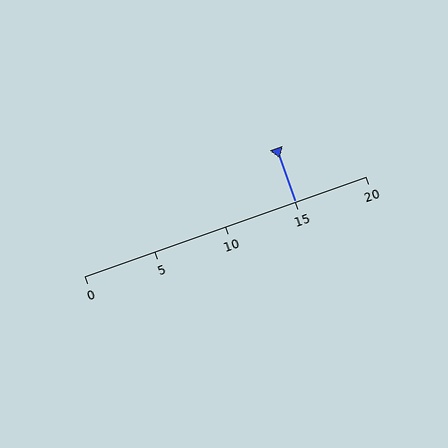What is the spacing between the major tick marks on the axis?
The major ticks are spaced 5 apart.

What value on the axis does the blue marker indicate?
The marker indicates approximately 15.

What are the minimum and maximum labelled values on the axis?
The axis runs from 0 to 20.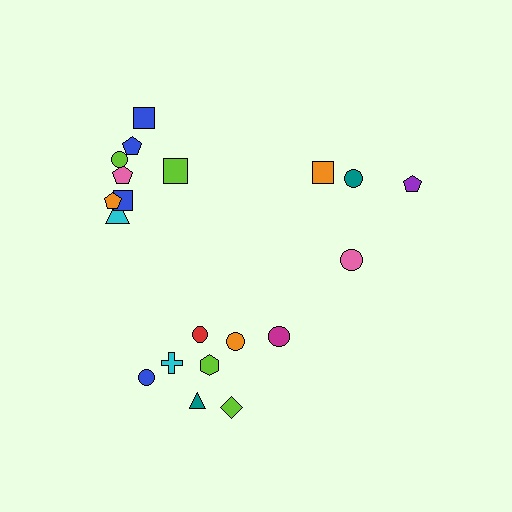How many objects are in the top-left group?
There are 8 objects.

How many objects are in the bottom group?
There are 8 objects.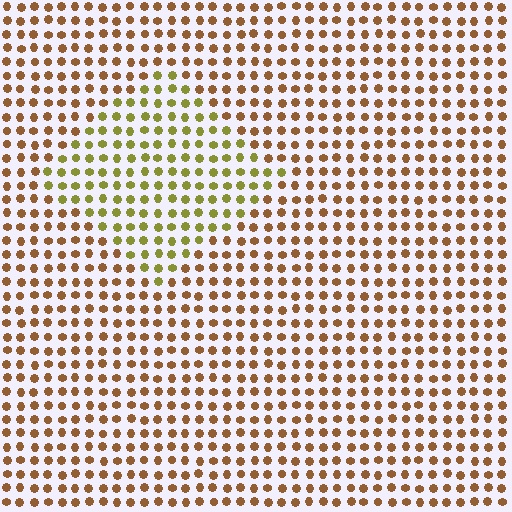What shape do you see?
I see a diamond.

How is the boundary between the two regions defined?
The boundary is defined purely by a slight shift in hue (about 40 degrees). Spacing, size, and orientation are identical on both sides.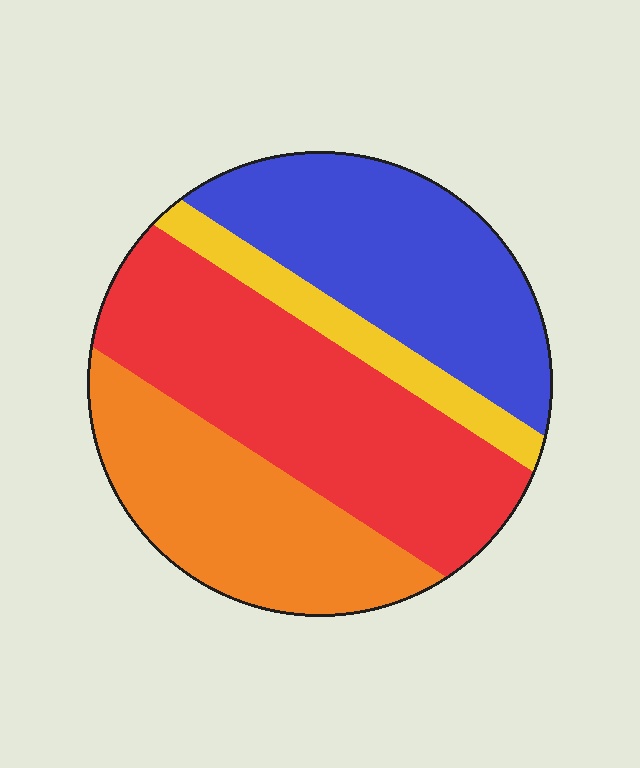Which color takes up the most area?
Red, at roughly 35%.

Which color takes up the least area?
Yellow, at roughly 10%.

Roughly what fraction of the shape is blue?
Blue takes up about one quarter (1/4) of the shape.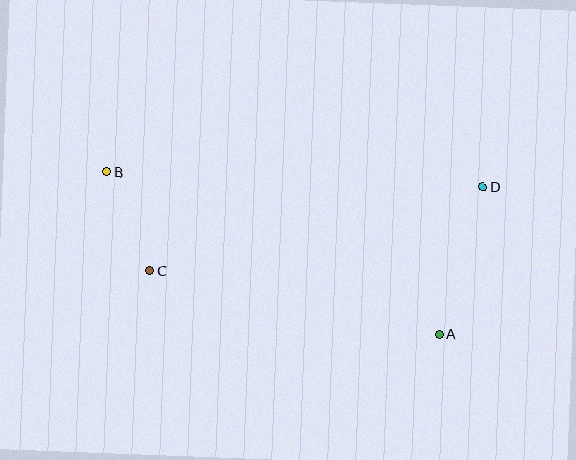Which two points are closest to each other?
Points B and C are closest to each other.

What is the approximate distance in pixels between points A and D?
The distance between A and D is approximately 154 pixels.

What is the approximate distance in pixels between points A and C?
The distance between A and C is approximately 296 pixels.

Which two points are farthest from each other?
Points B and D are farthest from each other.